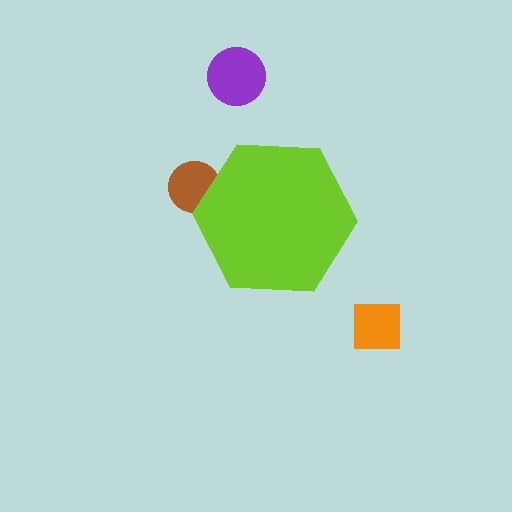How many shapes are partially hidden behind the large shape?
1 shape is partially hidden.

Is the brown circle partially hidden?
Yes, the brown circle is partially hidden behind the lime hexagon.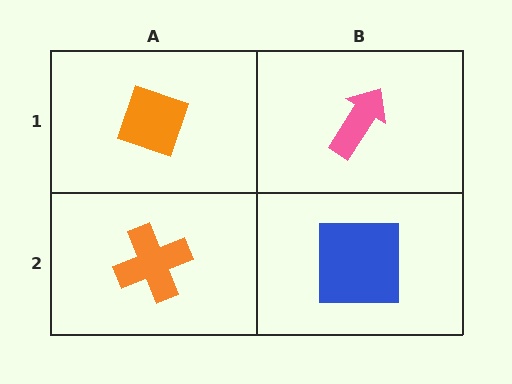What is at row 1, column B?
A pink arrow.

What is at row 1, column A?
An orange diamond.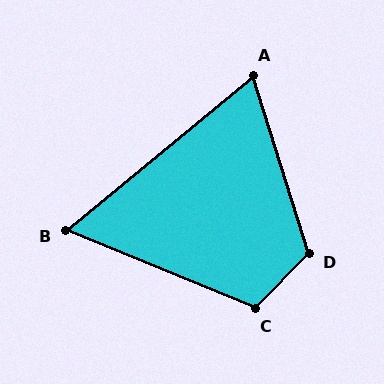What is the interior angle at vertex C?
Approximately 112 degrees (obtuse).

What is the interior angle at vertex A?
Approximately 68 degrees (acute).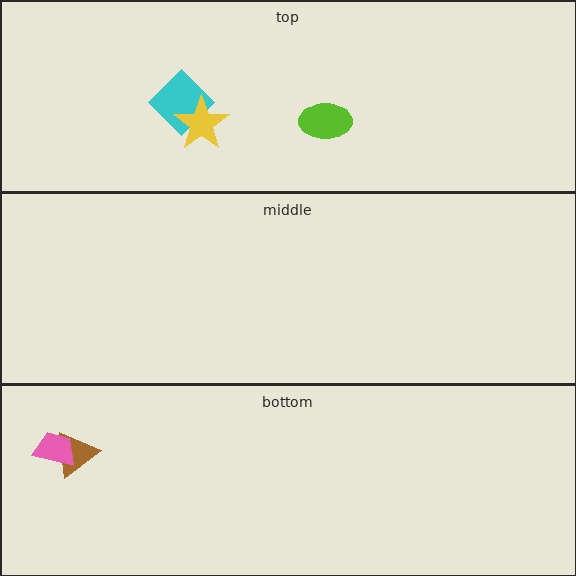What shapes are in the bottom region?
The brown triangle, the pink trapezoid.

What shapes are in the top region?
The cyan diamond, the yellow star, the lime ellipse.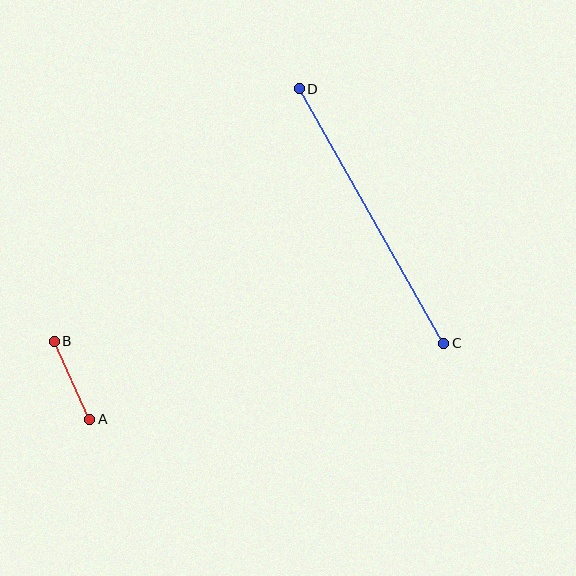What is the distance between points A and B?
The distance is approximately 86 pixels.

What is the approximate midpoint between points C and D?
The midpoint is at approximately (371, 216) pixels.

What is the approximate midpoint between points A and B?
The midpoint is at approximately (72, 380) pixels.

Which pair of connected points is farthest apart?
Points C and D are farthest apart.